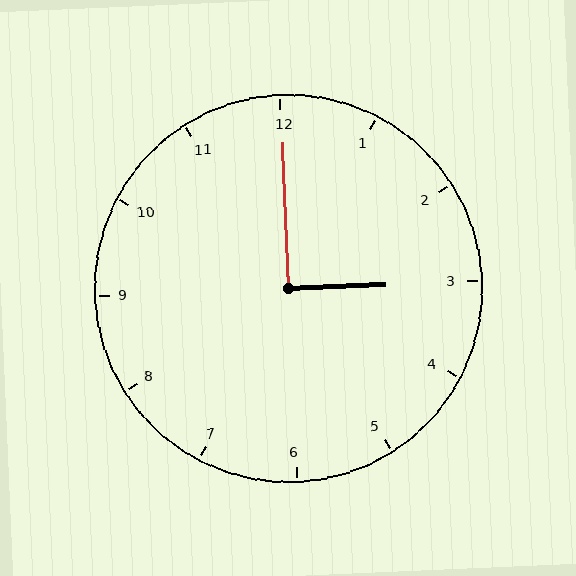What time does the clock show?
3:00.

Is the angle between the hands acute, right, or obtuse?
It is right.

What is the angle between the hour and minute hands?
Approximately 90 degrees.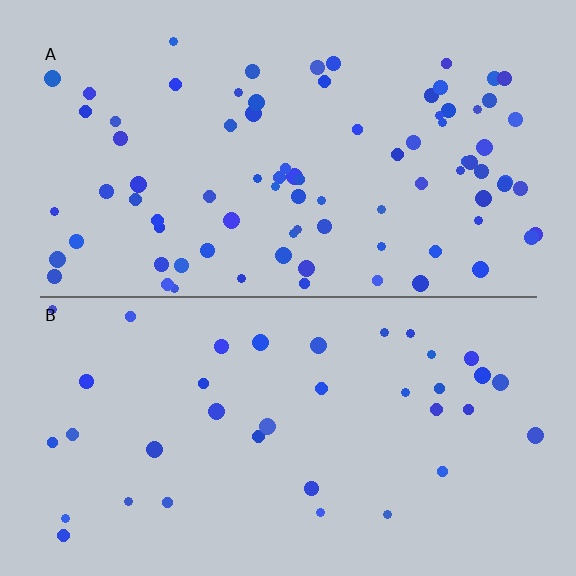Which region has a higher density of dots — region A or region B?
A (the top).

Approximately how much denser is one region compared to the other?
Approximately 2.2× — region A over region B.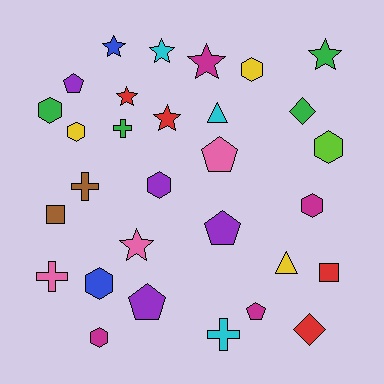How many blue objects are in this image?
There are 2 blue objects.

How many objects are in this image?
There are 30 objects.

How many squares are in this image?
There are 2 squares.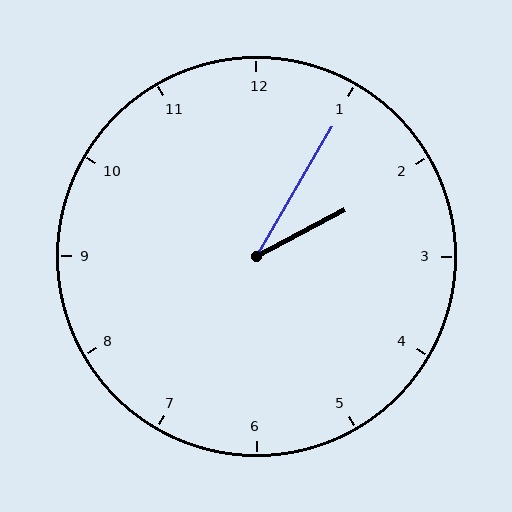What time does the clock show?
2:05.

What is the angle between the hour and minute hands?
Approximately 32 degrees.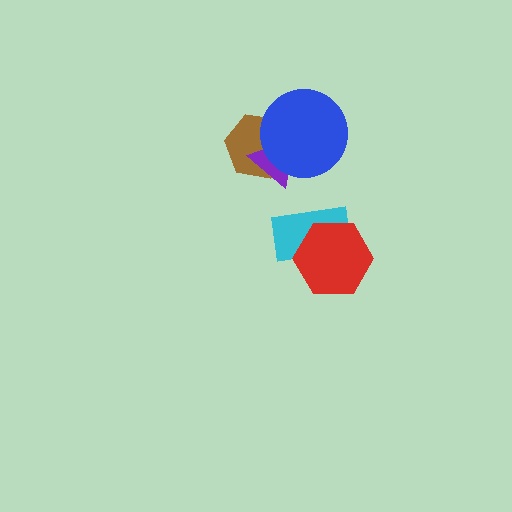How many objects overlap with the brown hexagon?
2 objects overlap with the brown hexagon.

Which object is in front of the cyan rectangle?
The red hexagon is in front of the cyan rectangle.